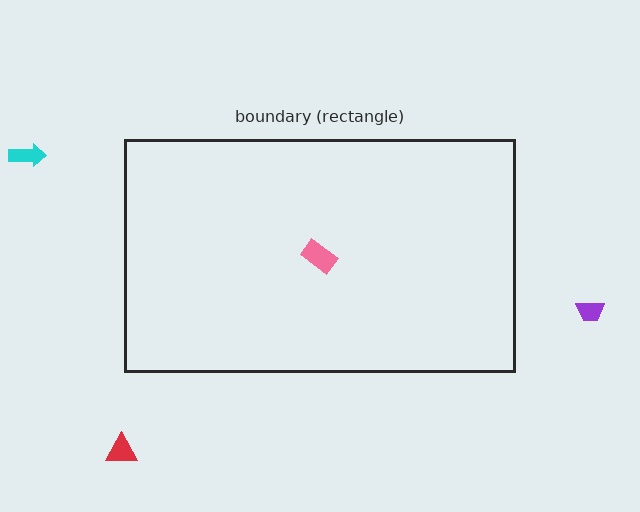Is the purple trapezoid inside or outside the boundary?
Outside.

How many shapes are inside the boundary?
1 inside, 3 outside.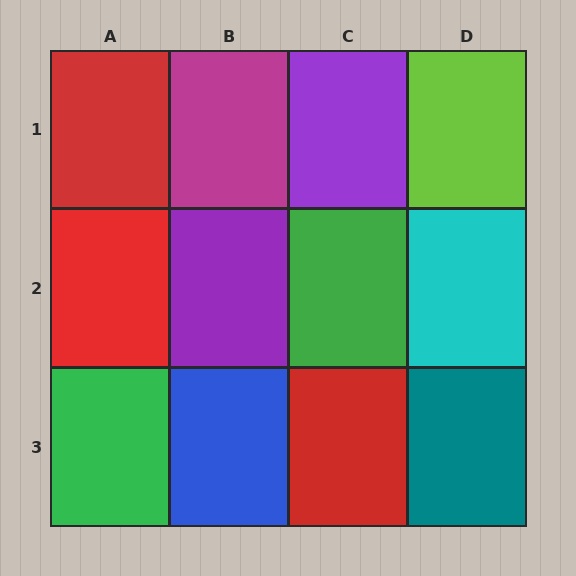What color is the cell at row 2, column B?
Purple.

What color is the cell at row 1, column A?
Red.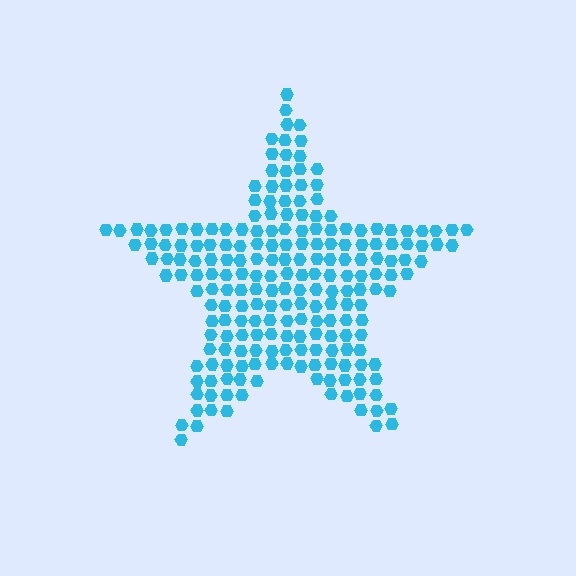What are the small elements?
The small elements are hexagons.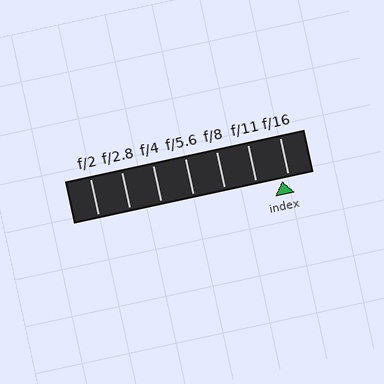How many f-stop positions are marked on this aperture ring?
There are 7 f-stop positions marked.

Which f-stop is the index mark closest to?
The index mark is closest to f/16.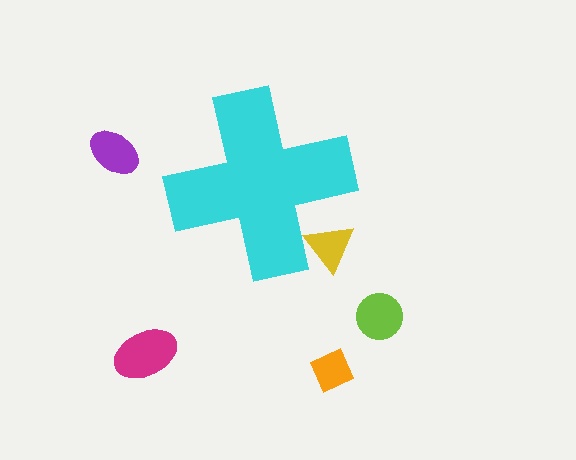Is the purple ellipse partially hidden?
No, the purple ellipse is fully visible.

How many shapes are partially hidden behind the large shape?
1 shape is partially hidden.